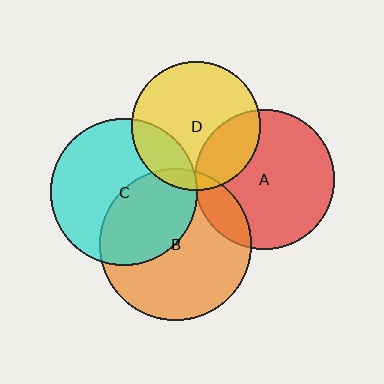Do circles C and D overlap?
Yes.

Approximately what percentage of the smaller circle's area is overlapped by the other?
Approximately 20%.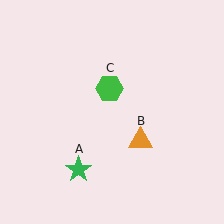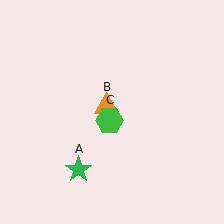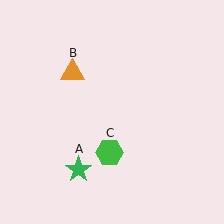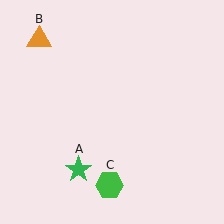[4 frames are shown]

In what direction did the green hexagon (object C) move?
The green hexagon (object C) moved down.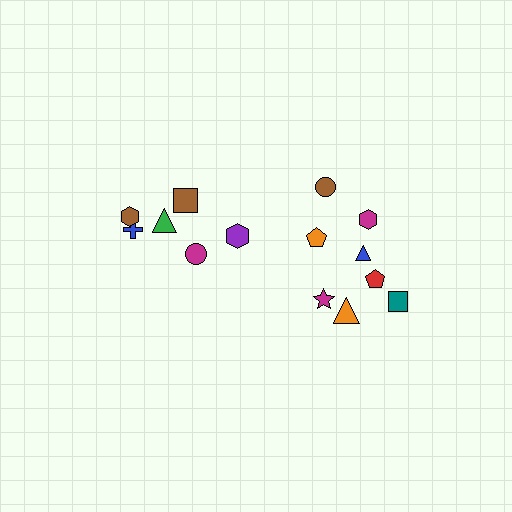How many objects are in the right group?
There are 8 objects.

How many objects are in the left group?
There are 6 objects.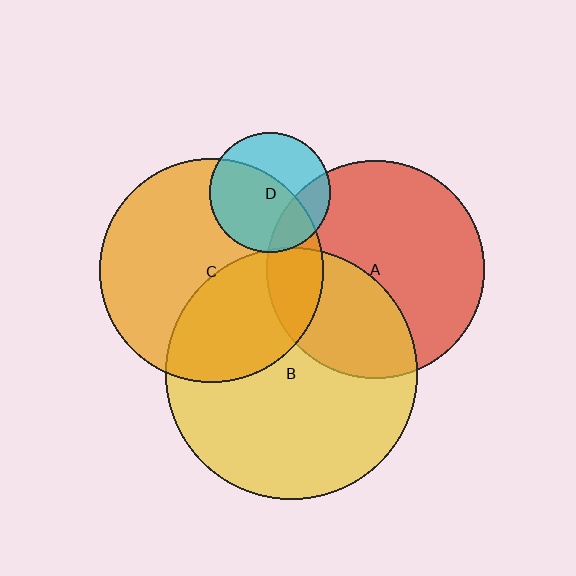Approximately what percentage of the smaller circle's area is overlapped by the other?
Approximately 5%.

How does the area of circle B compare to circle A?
Approximately 1.3 times.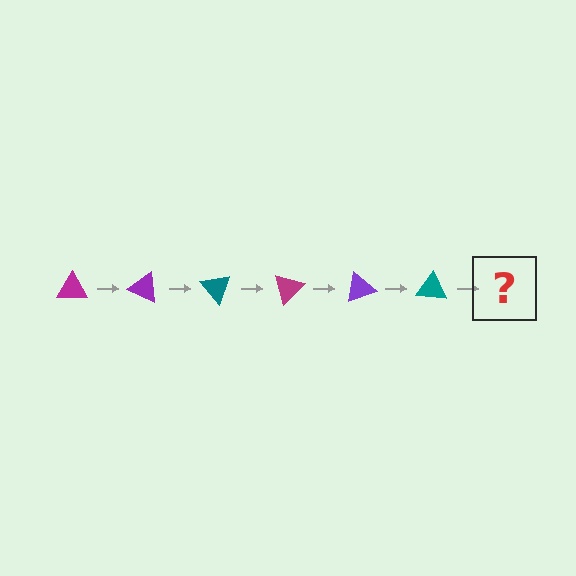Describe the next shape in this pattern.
It should be a magenta triangle, rotated 150 degrees from the start.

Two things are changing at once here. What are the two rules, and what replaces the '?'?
The two rules are that it rotates 25 degrees each step and the color cycles through magenta, purple, and teal. The '?' should be a magenta triangle, rotated 150 degrees from the start.